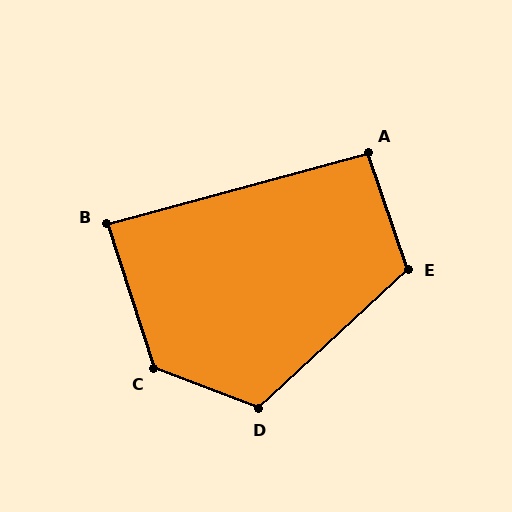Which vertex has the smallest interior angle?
B, at approximately 88 degrees.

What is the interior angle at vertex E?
Approximately 114 degrees (obtuse).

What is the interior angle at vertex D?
Approximately 116 degrees (obtuse).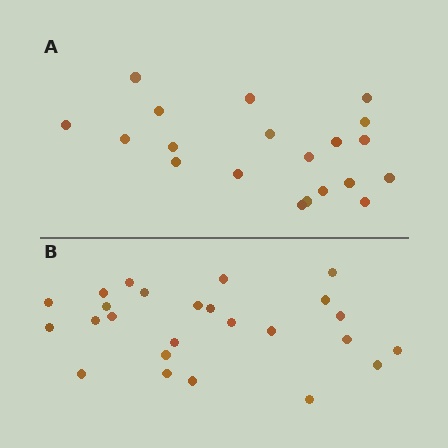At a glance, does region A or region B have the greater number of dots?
Region B (the bottom region) has more dots.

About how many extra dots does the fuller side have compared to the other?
Region B has about 5 more dots than region A.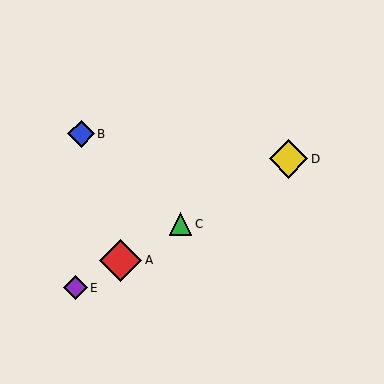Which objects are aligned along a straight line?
Objects A, C, D, E are aligned along a straight line.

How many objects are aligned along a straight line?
4 objects (A, C, D, E) are aligned along a straight line.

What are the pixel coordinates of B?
Object B is at (81, 134).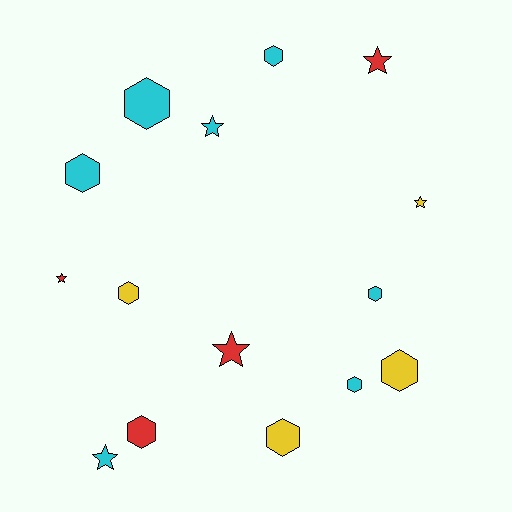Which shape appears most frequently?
Hexagon, with 9 objects.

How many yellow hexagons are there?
There are 3 yellow hexagons.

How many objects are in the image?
There are 15 objects.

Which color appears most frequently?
Cyan, with 7 objects.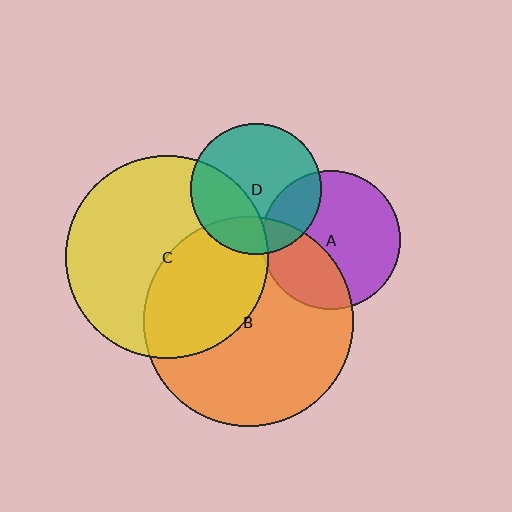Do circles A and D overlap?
Yes.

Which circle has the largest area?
Circle B (orange).